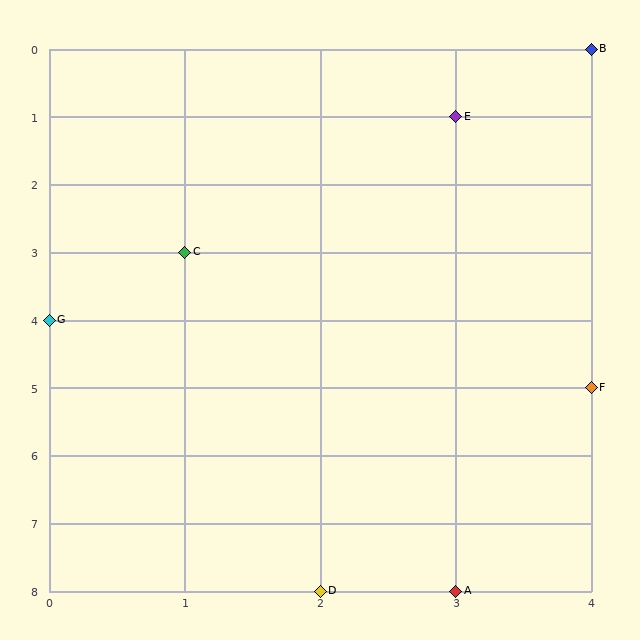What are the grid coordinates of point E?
Point E is at grid coordinates (3, 1).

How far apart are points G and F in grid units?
Points G and F are 4 columns and 1 row apart (about 4.1 grid units diagonally).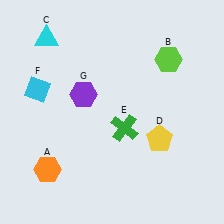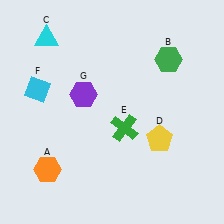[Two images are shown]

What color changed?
The hexagon (B) changed from lime in Image 1 to green in Image 2.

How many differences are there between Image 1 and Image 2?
There is 1 difference between the two images.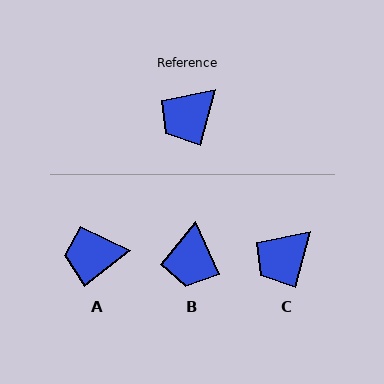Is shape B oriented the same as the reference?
No, it is off by about 40 degrees.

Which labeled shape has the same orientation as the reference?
C.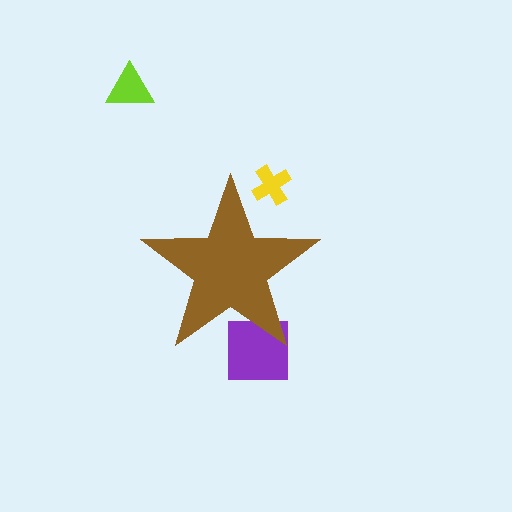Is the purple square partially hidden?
Yes, the purple square is partially hidden behind the brown star.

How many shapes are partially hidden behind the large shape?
2 shapes are partially hidden.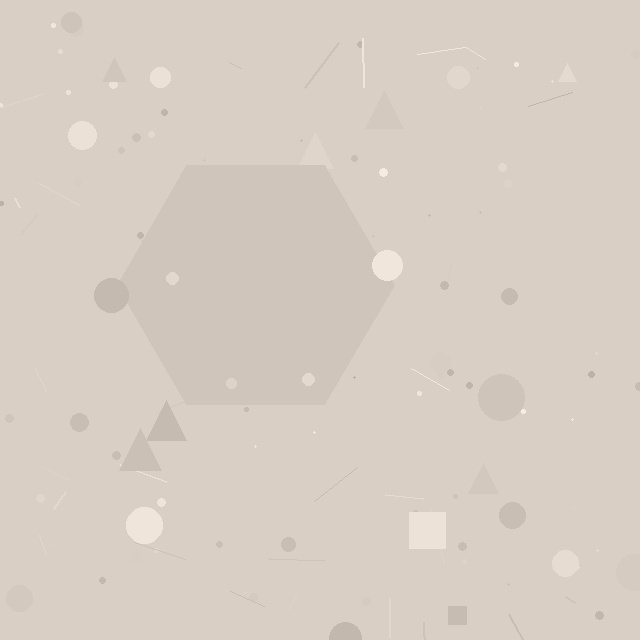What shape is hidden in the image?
A hexagon is hidden in the image.